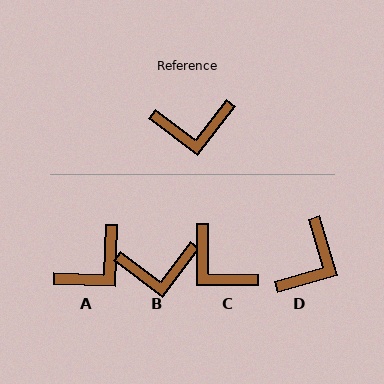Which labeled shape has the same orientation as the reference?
B.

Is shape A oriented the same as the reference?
No, it is off by about 35 degrees.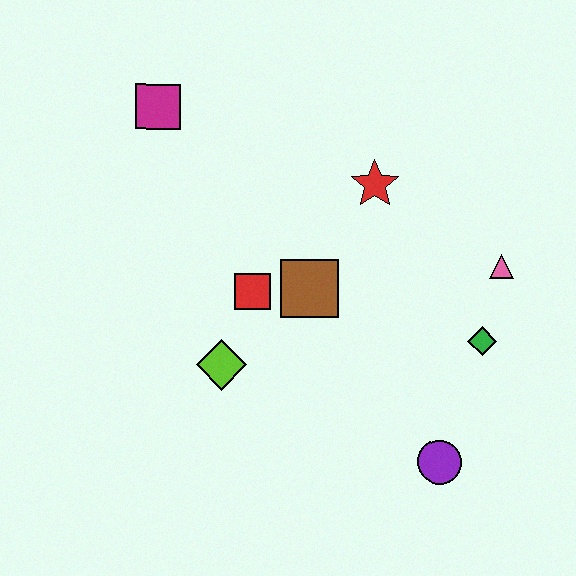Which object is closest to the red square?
The brown square is closest to the red square.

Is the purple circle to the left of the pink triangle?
Yes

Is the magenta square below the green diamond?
No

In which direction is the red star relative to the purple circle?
The red star is above the purple circle.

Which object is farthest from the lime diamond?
The pink triangle is farthest from the lime diamond.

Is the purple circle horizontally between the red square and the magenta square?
No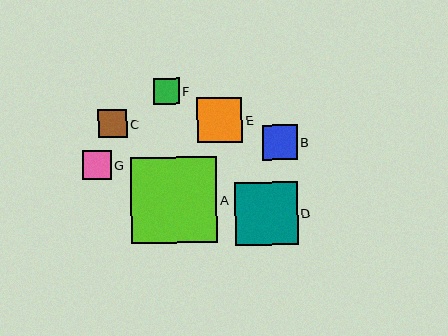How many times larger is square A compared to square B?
Square A is approximately 2.5 times the size of square B.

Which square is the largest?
Square A is the largest with a size of approximately 86 pixels.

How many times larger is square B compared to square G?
Square B is approximately 1.2 times the size of square G.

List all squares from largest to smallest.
From largest to smallest: A, D, E, B, C, G, F.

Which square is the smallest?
Square F is the smallest with a size of approximately 26 pixels.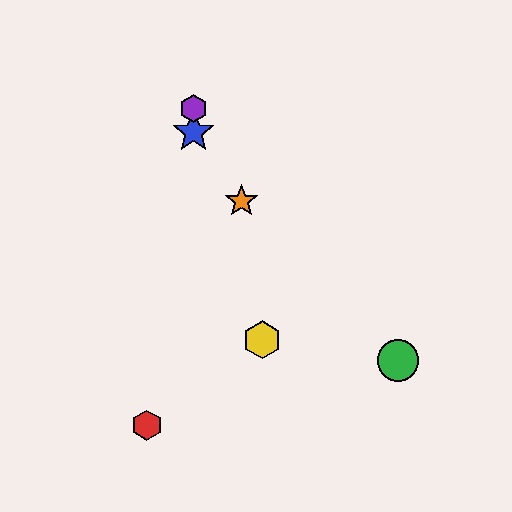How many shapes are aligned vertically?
2 shapes (the blue star, the purple hexagon) are aligned vertically.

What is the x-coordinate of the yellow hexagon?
The yellow hexagon is at x≈262.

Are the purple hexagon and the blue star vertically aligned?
Yes, both are at x≈194.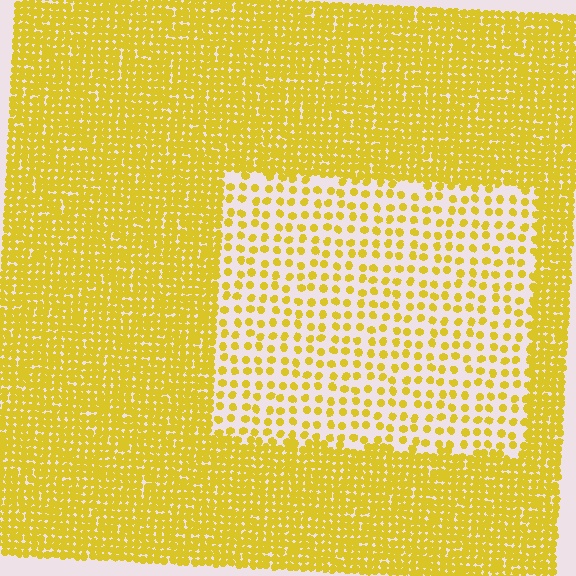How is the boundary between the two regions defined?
The boundary is defined by a change in element density (approximately 2.8x ratio). All elements are the same color, size, and shape.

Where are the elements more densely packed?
The elements are more densely packed outside the rectangle boundary.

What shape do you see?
I see a rectangle.